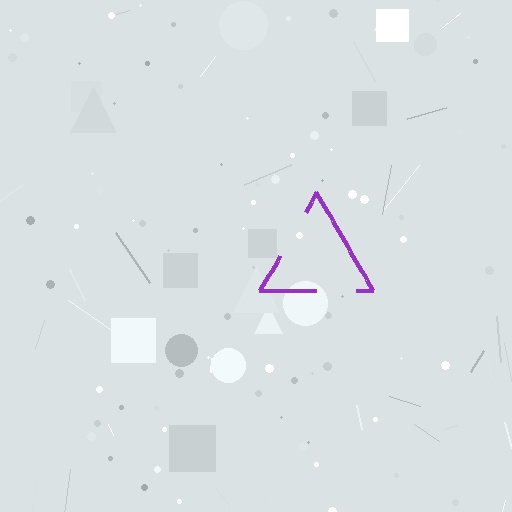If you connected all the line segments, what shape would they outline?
They would outline a triangle.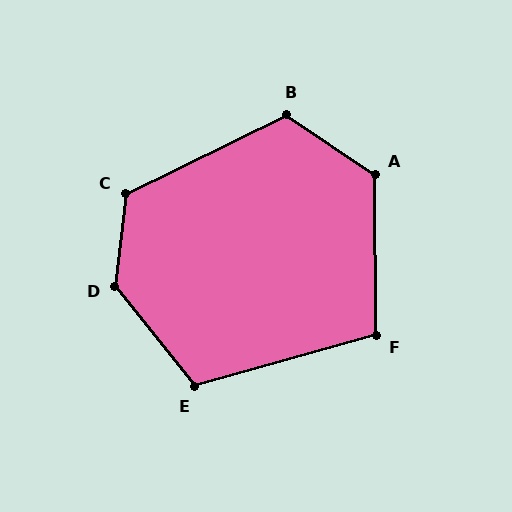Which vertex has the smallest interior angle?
F, at approximately 105 degrees.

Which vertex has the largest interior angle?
D, at approximately 135 degrees.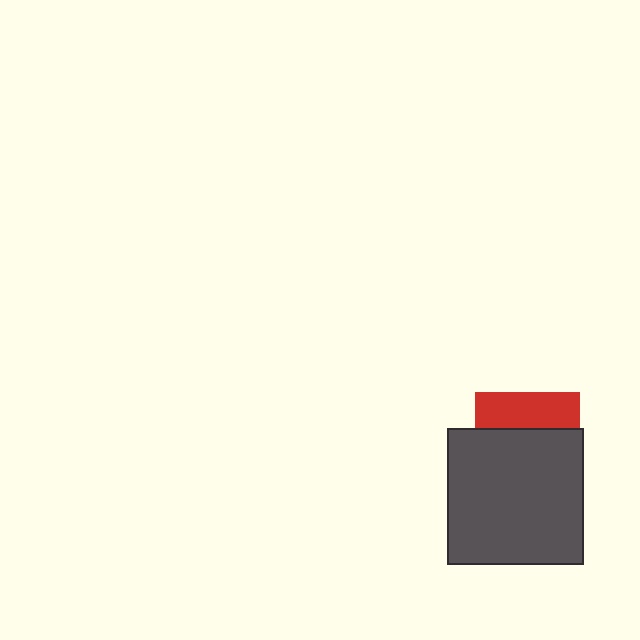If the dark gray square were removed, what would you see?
You would see the complete red square.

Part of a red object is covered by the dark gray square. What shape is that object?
It is a square.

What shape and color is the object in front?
The object in front is a dark gray square.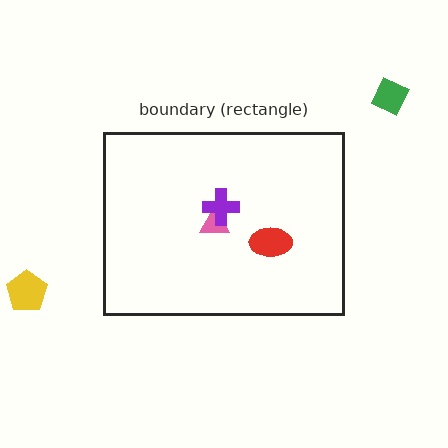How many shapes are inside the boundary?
3 inside, 2 outside.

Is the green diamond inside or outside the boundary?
Outside.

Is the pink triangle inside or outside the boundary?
Inside.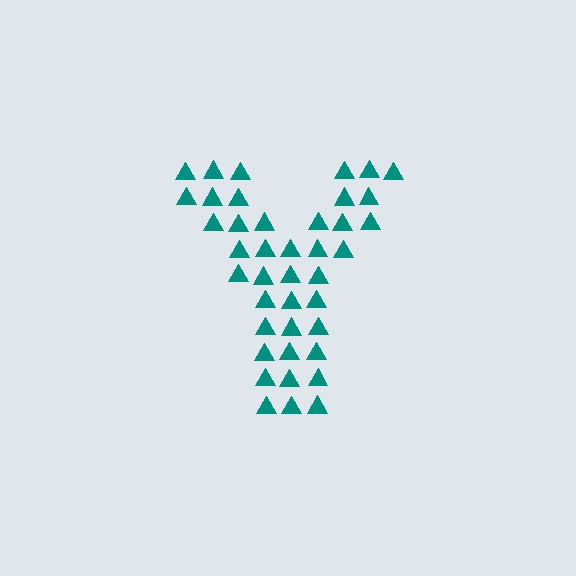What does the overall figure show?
The overall figure shows the letter Y.